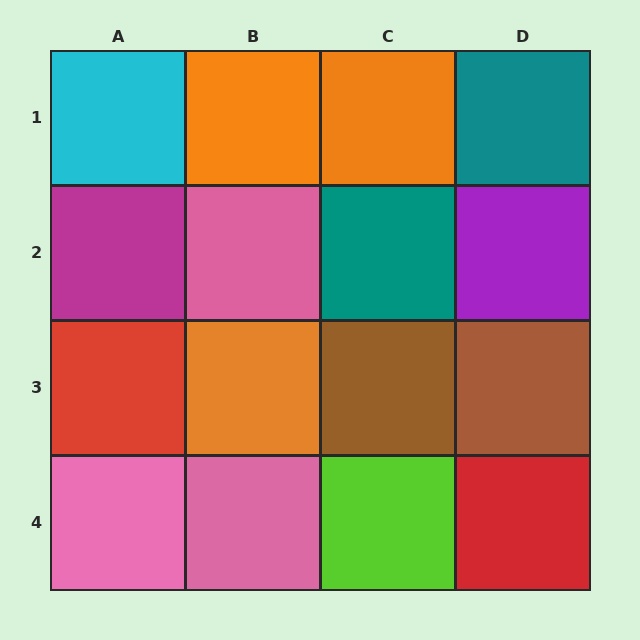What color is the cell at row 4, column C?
Lime.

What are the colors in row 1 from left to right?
Cyan, orange, orange, teal.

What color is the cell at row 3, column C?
Brown.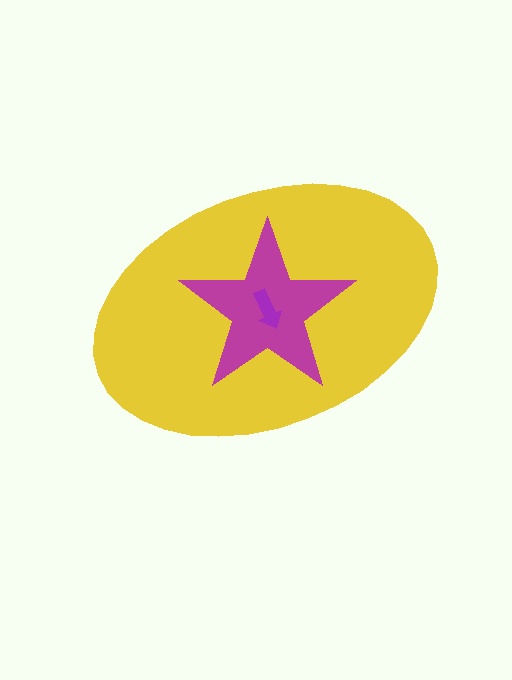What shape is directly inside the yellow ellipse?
The magenta star.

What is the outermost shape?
The yellow ellipse.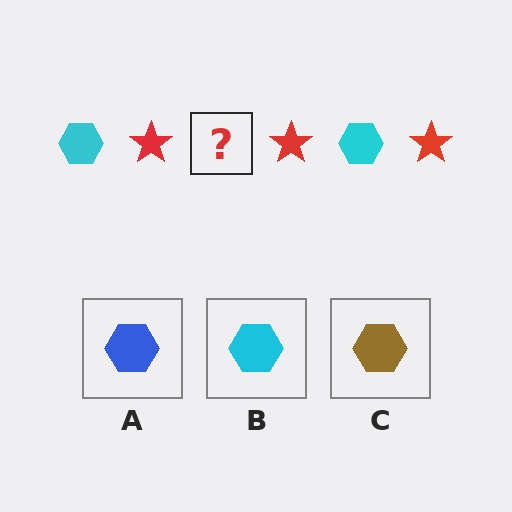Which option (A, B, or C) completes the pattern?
B.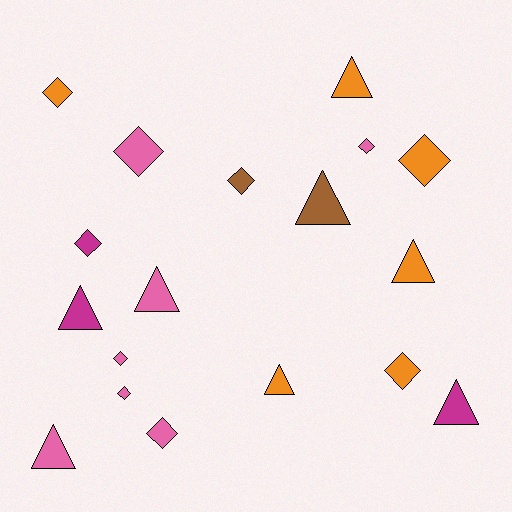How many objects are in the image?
There are 18 objects.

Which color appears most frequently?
Pink, with 7 objects.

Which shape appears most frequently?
Diamond, with 10 objects.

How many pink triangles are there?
There are 2 pink triangles.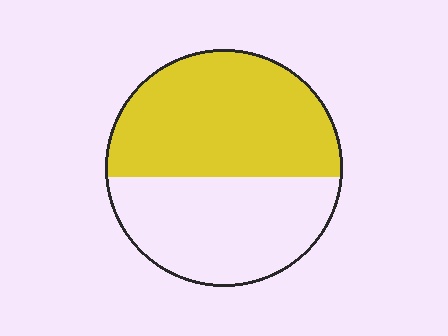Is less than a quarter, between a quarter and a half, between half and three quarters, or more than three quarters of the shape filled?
Between half and three quarters.